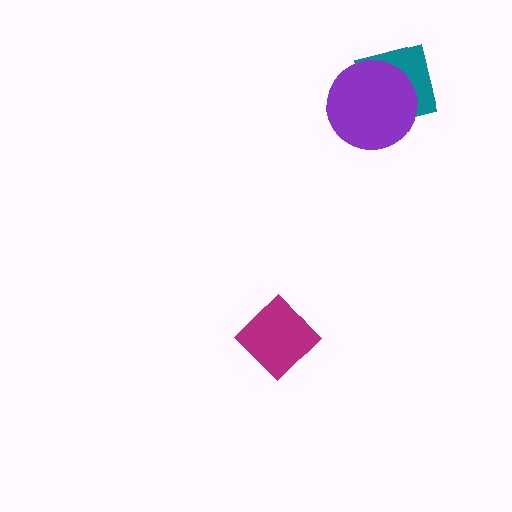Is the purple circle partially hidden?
No, no other shape covers it.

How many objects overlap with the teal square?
1 object overlaps with the teal square.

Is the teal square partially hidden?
Yes, it is partially covered by another shape.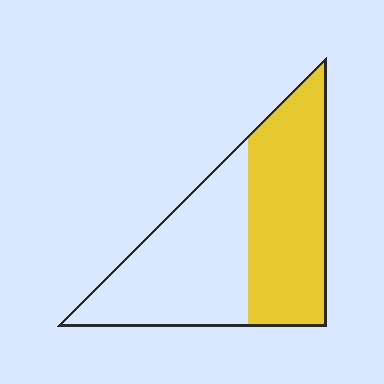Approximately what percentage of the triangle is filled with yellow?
Approximately 50%.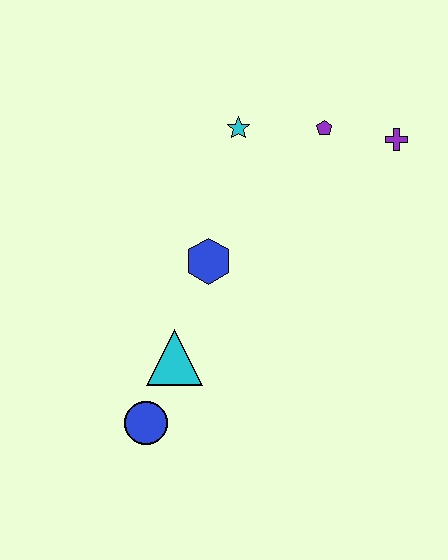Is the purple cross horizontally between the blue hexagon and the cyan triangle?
No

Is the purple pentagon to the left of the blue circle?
No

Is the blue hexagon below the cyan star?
Yes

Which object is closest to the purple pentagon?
The purple cross is closest to the purple pentagon.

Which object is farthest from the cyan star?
The blue circle is farthest from the cyan star.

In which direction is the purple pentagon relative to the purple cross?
The purple pentagon is to the left of the purple cross.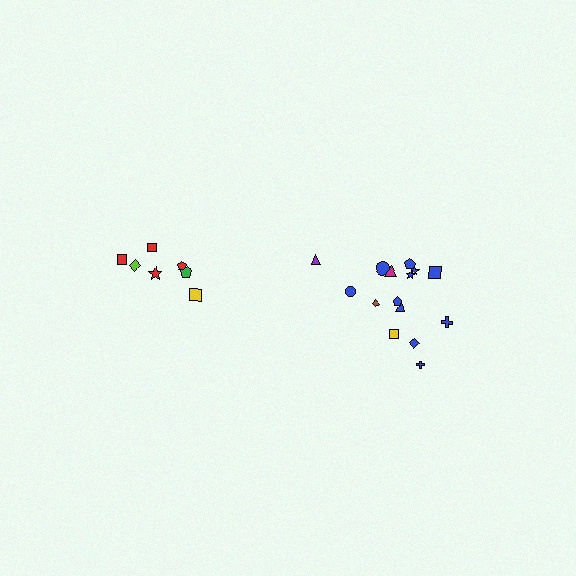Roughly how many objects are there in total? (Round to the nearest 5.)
Roughly 20 objects in total.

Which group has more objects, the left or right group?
The right group.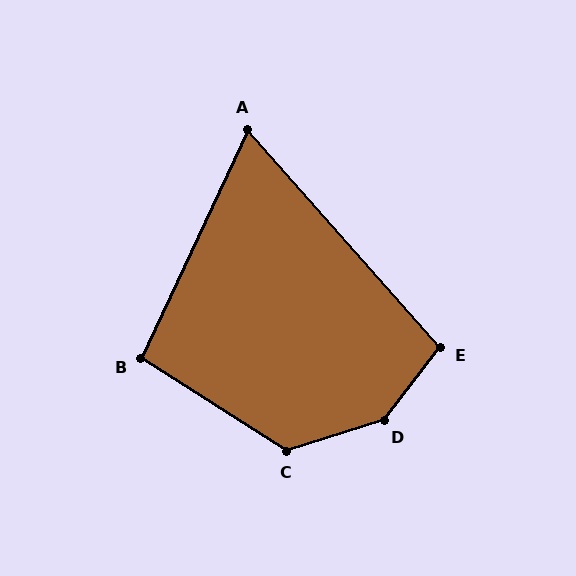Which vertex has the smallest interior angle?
A, at approximately 67 degrees.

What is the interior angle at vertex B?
Approximately 97 degrees (obtuse).